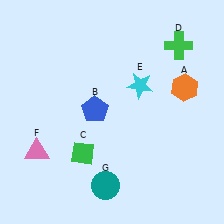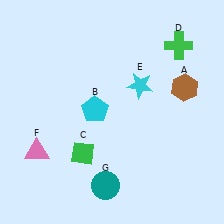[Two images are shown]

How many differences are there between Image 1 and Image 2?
There are 2 differences between the two images.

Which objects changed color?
A changed from orange to brown. B changed from blue to cyan.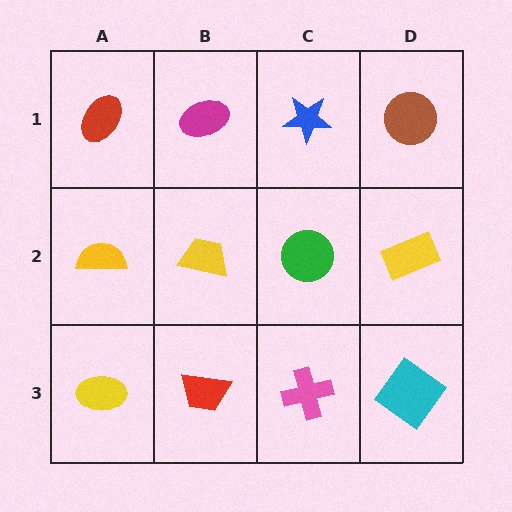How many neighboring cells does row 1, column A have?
2.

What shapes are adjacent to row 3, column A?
A yellow semicircle (row 2, column A), a red trapezoid (row 3, column B).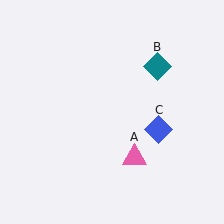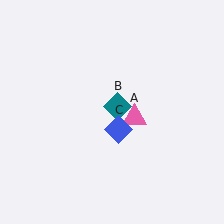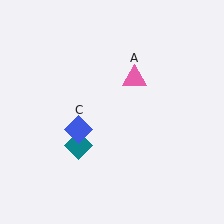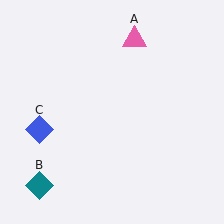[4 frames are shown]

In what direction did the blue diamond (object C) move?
The blue diamond (object C) moved left.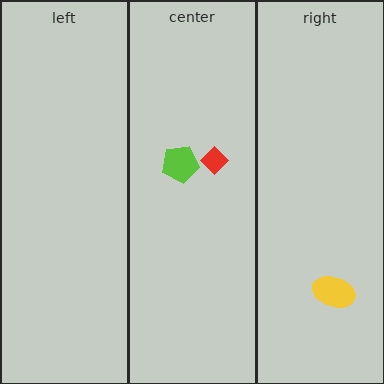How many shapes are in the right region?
1.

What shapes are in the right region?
The yellow ellipse.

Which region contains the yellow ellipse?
The right region.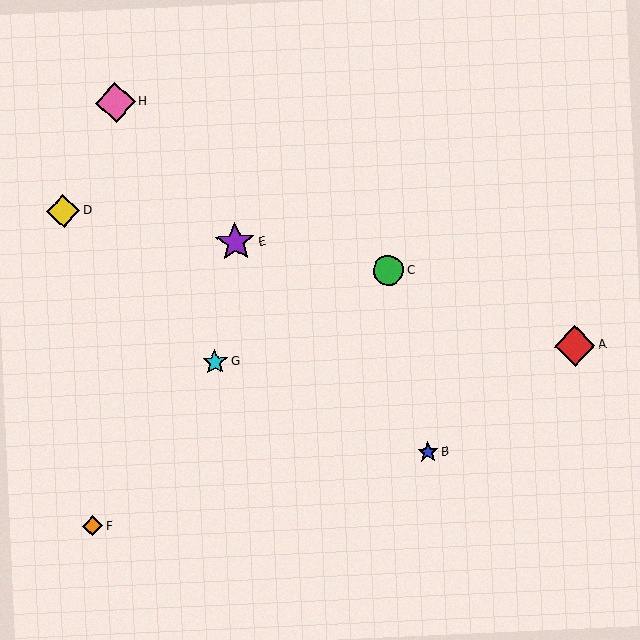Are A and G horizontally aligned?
Yes, both are at y≈346.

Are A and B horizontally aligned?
No, A is at y≈346 and B is at y≈452.